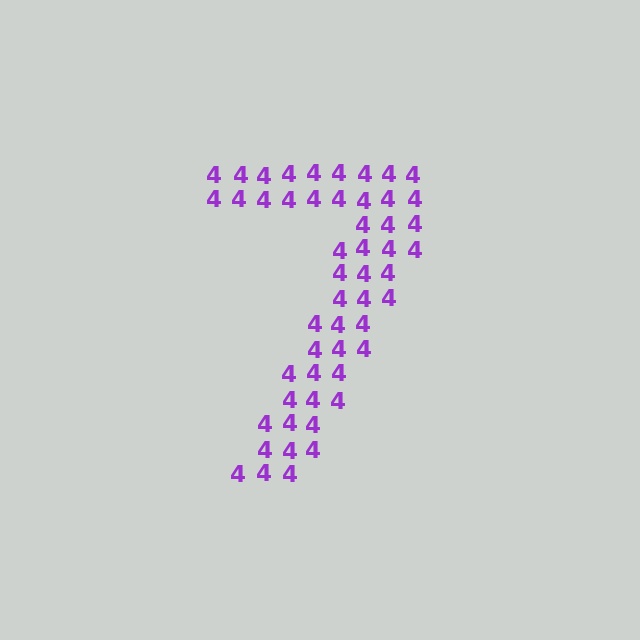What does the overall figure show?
The overall figure shows the digit 7.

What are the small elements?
The small elements are digit 4's.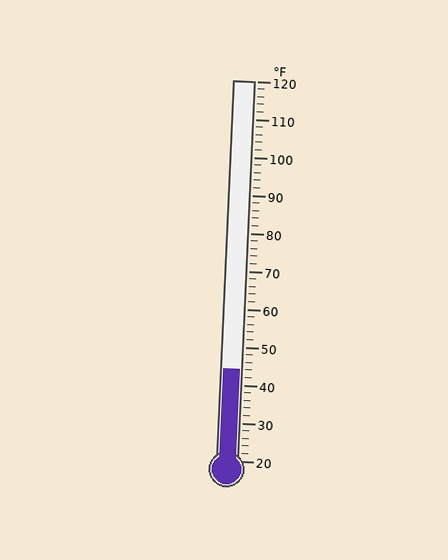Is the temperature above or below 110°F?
The temperature is below 110°F.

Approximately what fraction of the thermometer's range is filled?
The thermometer is filled to approximately 25% of its range.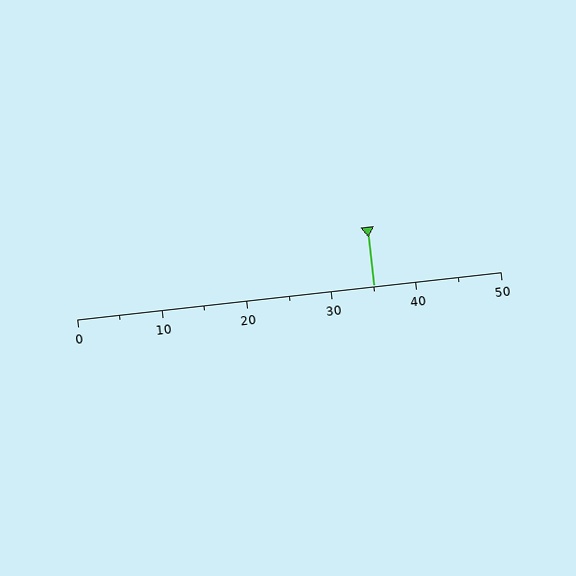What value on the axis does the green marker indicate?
The marker indicates approximately 35.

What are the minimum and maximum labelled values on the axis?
The axis runs from 0 to 50.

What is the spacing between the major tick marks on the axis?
The major ticks are spaced 10 apart.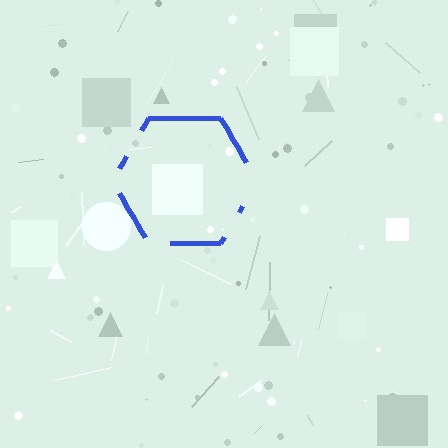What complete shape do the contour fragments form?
The contour fragments form a hexagon.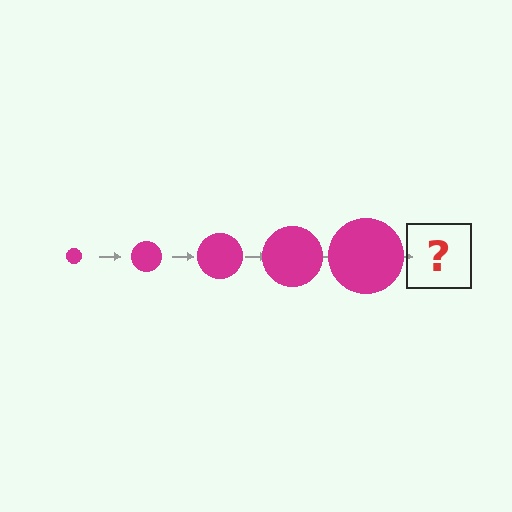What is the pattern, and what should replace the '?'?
The pattern is that the circle gets progressively larger each step. The '?' should be a magenta circle, larger than the previous one.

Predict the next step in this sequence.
The next step is a magenta circle, larger than the previous one.